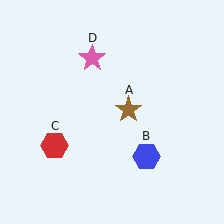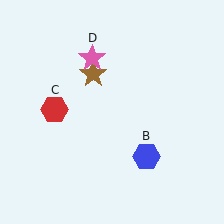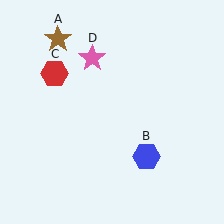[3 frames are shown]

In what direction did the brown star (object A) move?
The brown star (object A) moved up and to the left.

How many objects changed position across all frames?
2 objects changed position: brown star (object A), red hexagon (object C).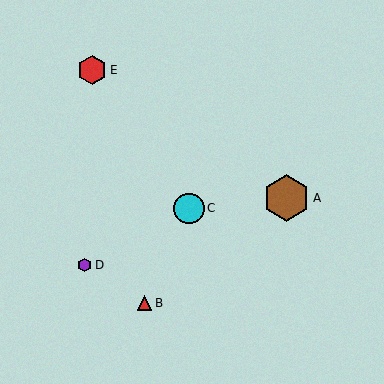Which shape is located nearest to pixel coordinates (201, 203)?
The cyan circle (labeled C) at (189, 208) is nearest to that location.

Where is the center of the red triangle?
The center of the red triangle is at (145, 303).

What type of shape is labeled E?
Shape E is a red hexagon.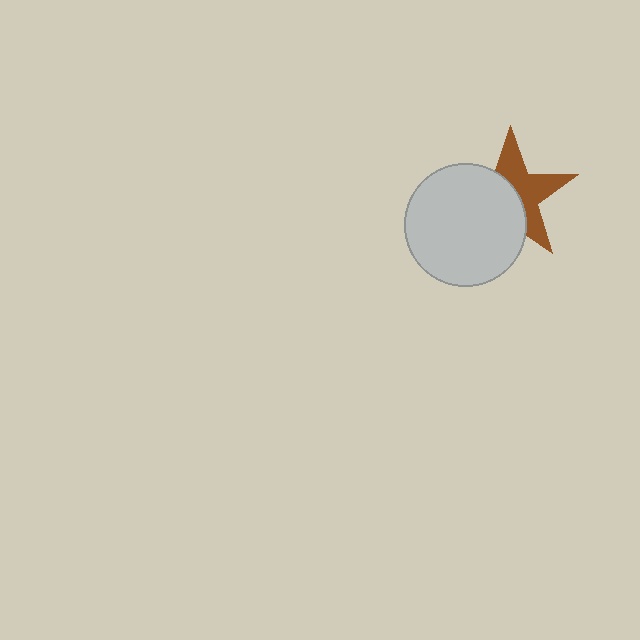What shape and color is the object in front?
The object in front is a light gray circle.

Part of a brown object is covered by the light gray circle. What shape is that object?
It is a star.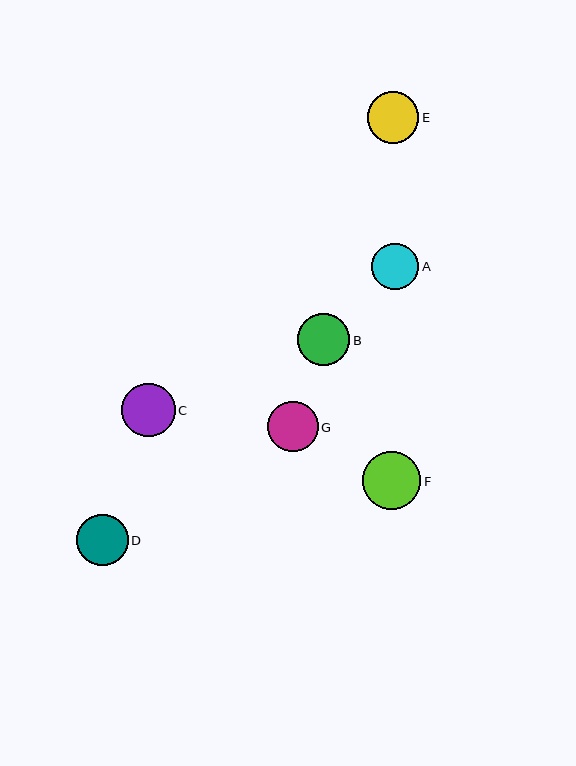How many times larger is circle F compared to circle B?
Circle F is approximately 1.1 times the size of circle B.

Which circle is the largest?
Circle F is the largest with a size of approximately 58 pixels.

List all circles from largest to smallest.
From largest to smallest: F, C, B, D, E, G, A.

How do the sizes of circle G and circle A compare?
Circle G and circle A are approximately the same size.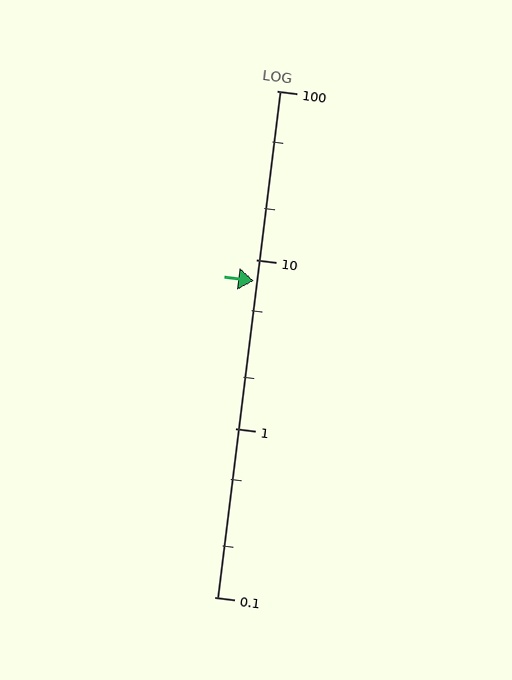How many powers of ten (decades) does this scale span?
The scale spans 3 decades, from 0.1 to 100.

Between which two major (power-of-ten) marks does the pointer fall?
The pointer is between 1 and 10.